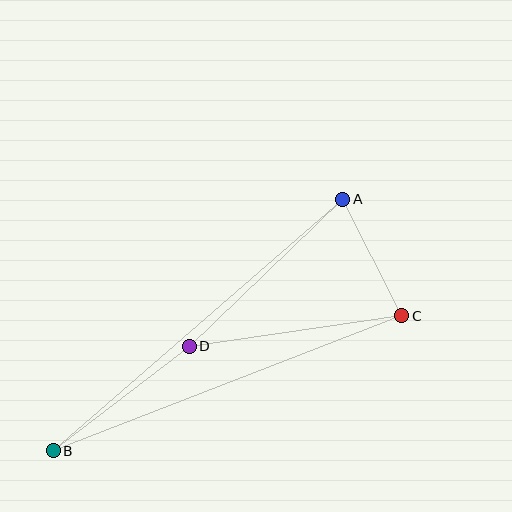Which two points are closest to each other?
Points A and C are closest to each other.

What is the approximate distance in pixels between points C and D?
The distance between C and D is approximately 215 pixels.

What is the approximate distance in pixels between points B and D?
The distance between B and D is approximately 171 pixels.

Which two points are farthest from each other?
Points A and B are farthest from each other.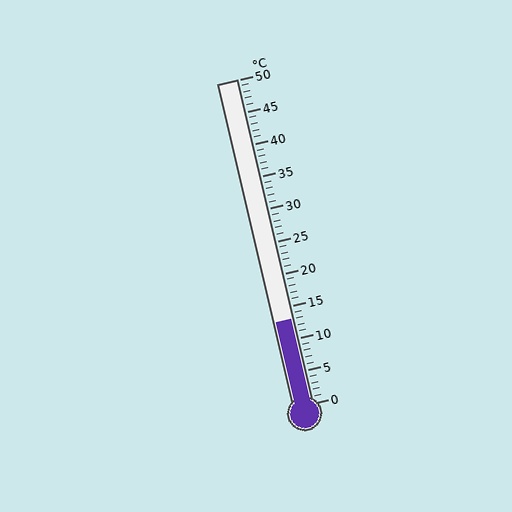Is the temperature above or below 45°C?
The temperature is below 45°C.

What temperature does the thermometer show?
The thermometer shows approximately 13°C.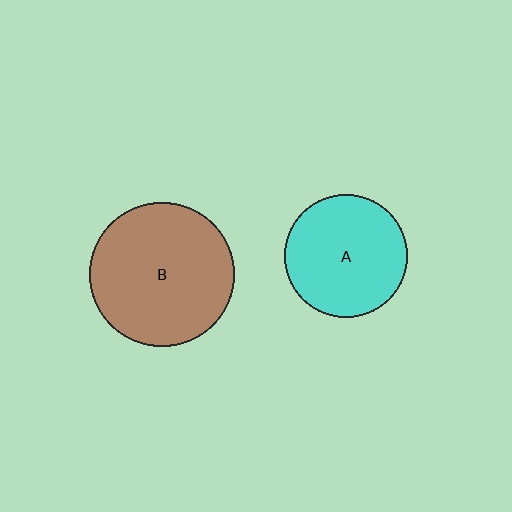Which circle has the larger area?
Circle B (brown).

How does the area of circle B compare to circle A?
Approximately 1.4 times.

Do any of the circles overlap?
No, none of the circles overlap.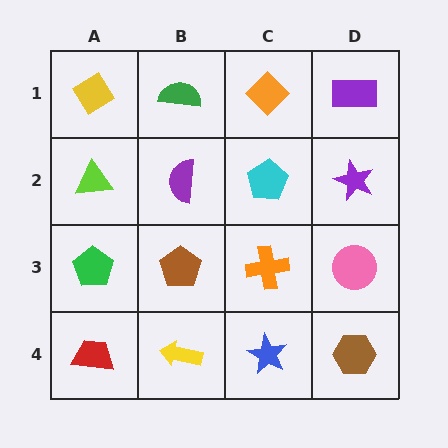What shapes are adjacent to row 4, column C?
An orange cross (row 3, column C), a yellow arrow (row 4, column B), a brown hexagon (row 4, column D).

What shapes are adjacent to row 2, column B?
A green semicircle (row 1, column B), a brown pentagon (row 3, column B), a lime triangle (row 2, column A), a cyan pentagon (row 2, column C).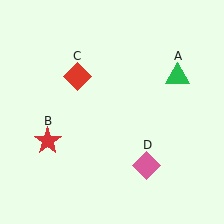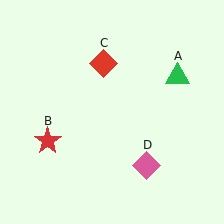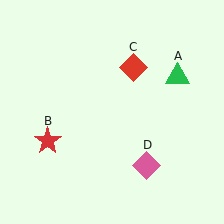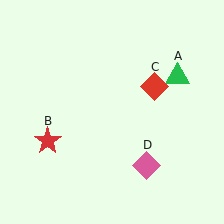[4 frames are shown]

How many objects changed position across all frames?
1 object changed position: red diamond (object C).